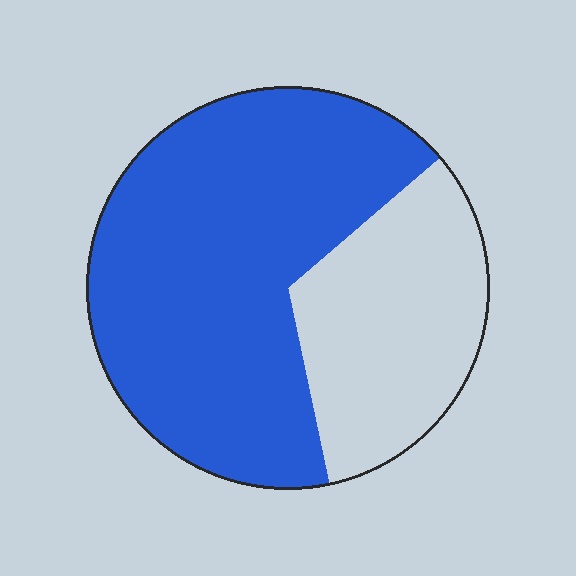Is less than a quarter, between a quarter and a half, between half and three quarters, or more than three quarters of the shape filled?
Between half and three quarters.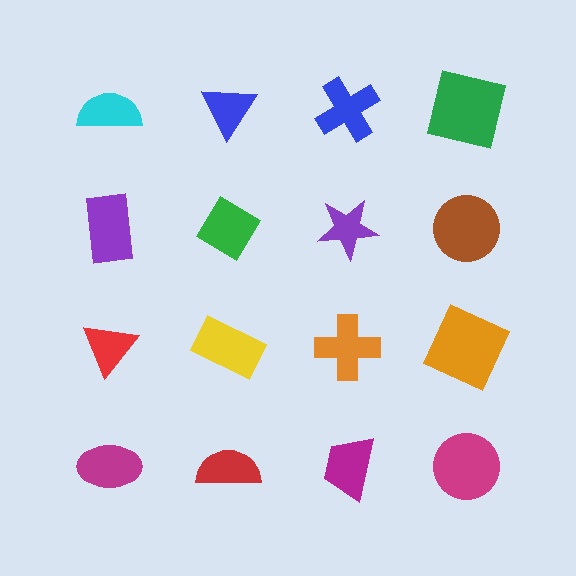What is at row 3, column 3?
An orange cross.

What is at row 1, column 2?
A blue triangle.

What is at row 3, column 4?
An orange square.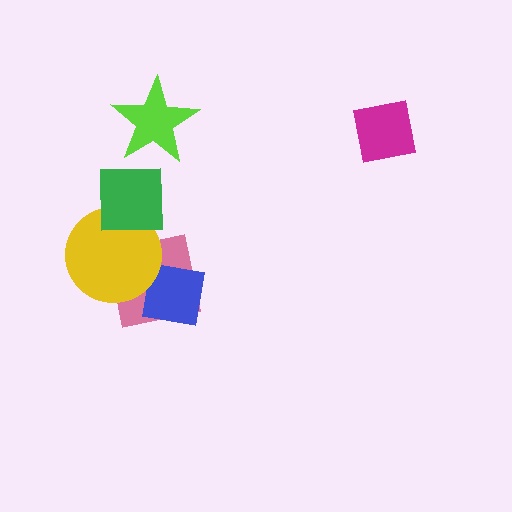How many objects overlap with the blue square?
2 objects overlap with the blue square.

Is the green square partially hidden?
No, no other shape covers it.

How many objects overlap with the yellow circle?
3 objects overlap with the yellow circle.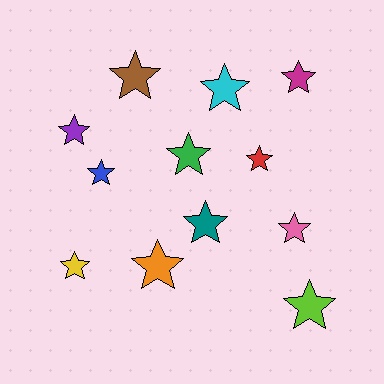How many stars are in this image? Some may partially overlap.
There are 12 stars.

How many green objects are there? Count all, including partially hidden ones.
There is 1 green object.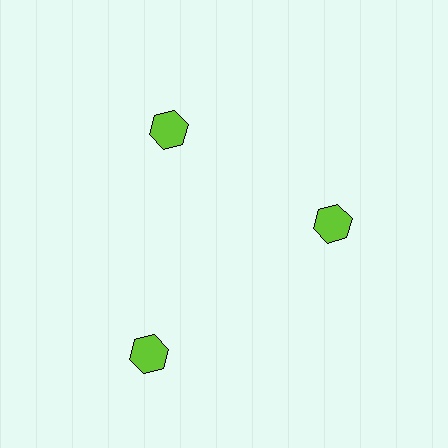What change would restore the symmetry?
The symmetry would be restored by moving it inward, back onto the ring so that all 3 hexagons sit at equal angles and equal distance from the center.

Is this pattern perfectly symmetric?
No. The 3 lime hexagons are arranged in a ring, but one element near the 7 o'clock position is pushed outward from the center, breaking the 3-fold rotational symmetry.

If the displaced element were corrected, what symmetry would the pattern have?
It would have 3-fold rotational symmetry — the pattern would map onto itself every 120 degrees.